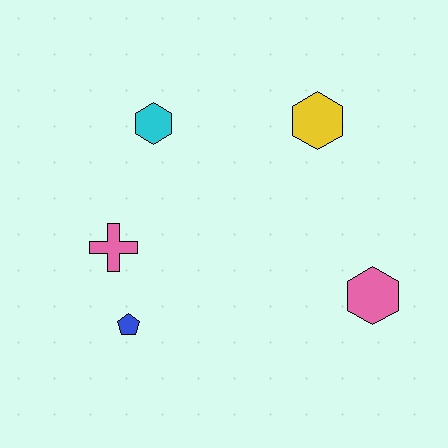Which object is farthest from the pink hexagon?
The cyan hexagon is farthest from the pink hexagon.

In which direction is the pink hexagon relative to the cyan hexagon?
The pink hexagon is to the right of the cyan hexagon.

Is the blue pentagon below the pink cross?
Yes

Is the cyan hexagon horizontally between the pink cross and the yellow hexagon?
Yes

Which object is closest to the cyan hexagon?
The pink cross is closest to the cyan hexagon.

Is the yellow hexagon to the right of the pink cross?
Yes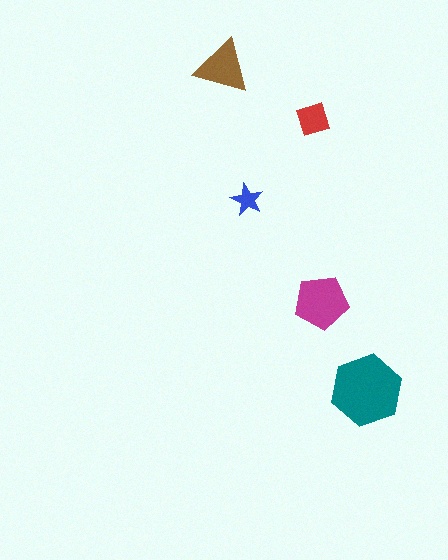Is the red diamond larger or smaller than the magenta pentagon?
Smaller.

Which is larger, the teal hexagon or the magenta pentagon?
The teal hexagon.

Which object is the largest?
The teal hexagon.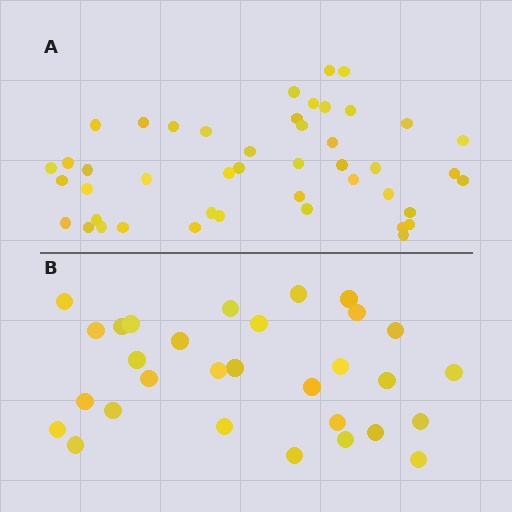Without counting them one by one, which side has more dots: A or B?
Region A (the top region) has more dots.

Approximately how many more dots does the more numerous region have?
Region A has approximately 15 more dots than region B.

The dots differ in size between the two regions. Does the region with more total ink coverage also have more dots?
No. Region B has more total ink coverage because its dots are larger, but region A actually contains more individual dots. Total area can be misleading — the number of items is what matters here.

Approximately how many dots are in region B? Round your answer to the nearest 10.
About 30 dots.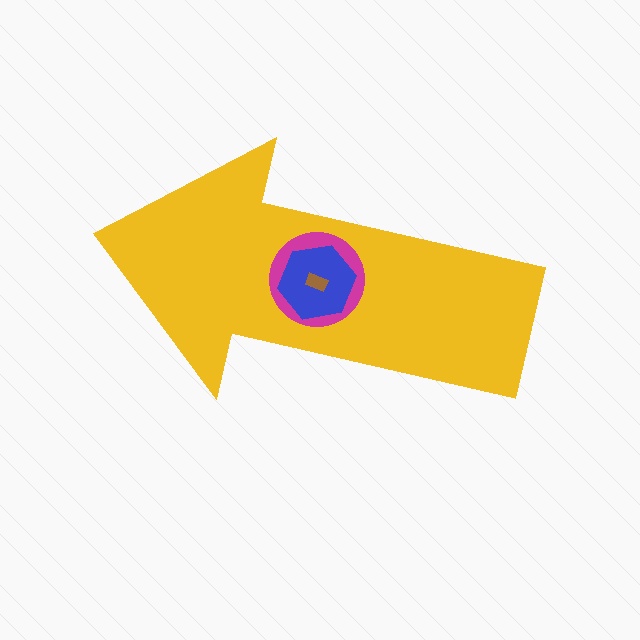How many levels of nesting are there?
4.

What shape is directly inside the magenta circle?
The blue hexagon.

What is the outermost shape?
The yellow arrow.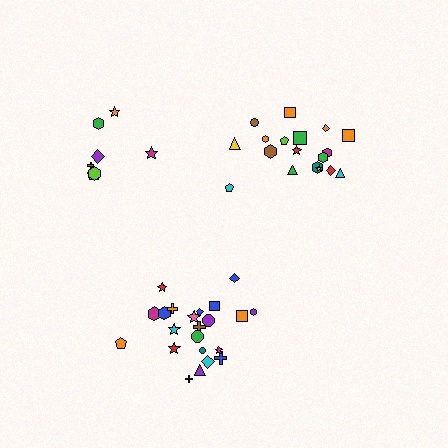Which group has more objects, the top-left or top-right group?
The top-right group.